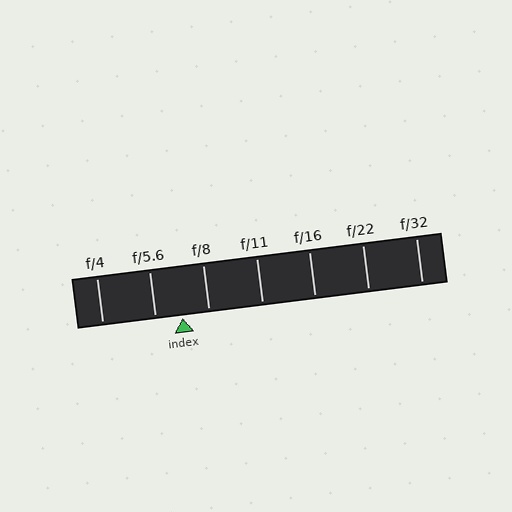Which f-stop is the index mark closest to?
The index mark is closest to f/8.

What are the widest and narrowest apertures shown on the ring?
The widest aperture shown is f/4 and the narrowest is f/32.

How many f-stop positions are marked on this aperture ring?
There are 7 f-stop positions marked.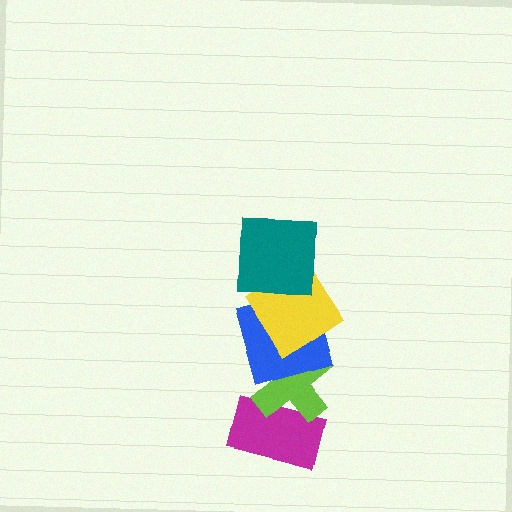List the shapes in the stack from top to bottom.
From top to bottom: the teal square, the yellow diamond, the blue square, the lime cross, the magenta rectangle.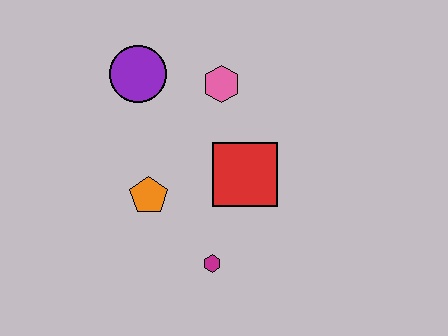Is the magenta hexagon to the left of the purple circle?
No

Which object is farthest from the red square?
The purple circle is farthest from the red square.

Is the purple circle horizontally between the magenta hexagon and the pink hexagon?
No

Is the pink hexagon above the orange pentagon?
Yes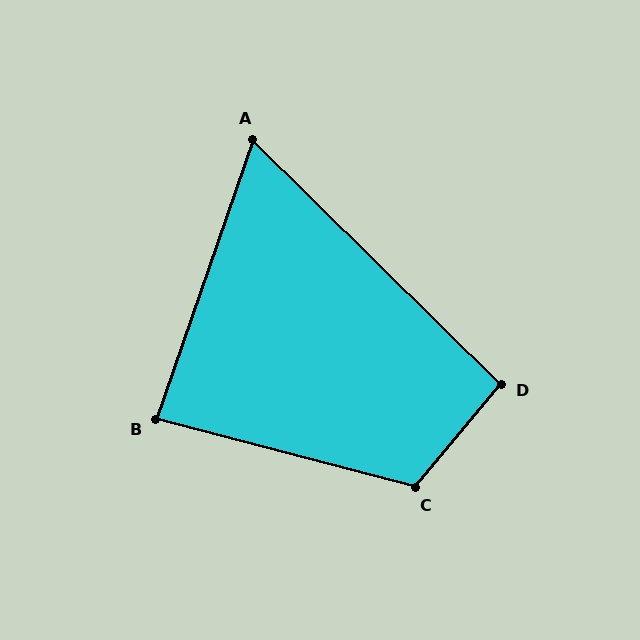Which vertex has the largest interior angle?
C, at approximately 115 degrees.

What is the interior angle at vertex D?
Approximately 95 degrees (approximately right).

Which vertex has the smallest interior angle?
A, at approximately 65 degrees.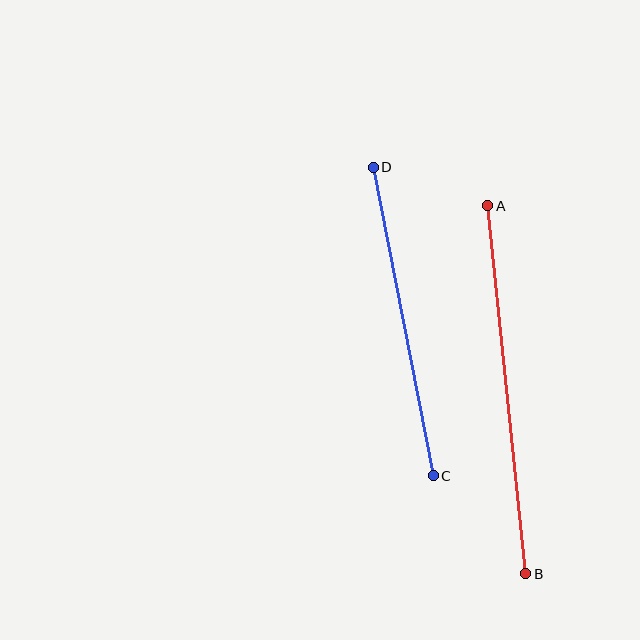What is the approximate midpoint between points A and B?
The midpoint is at approximately (507, 390) pixels.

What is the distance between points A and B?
The distance is approximately 370 pixels.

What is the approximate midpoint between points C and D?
The midpoint is at approximately (403, 321) pixels.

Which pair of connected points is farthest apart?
Points A and B are farthest apart.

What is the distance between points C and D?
The distance is approximately 314 pixels.